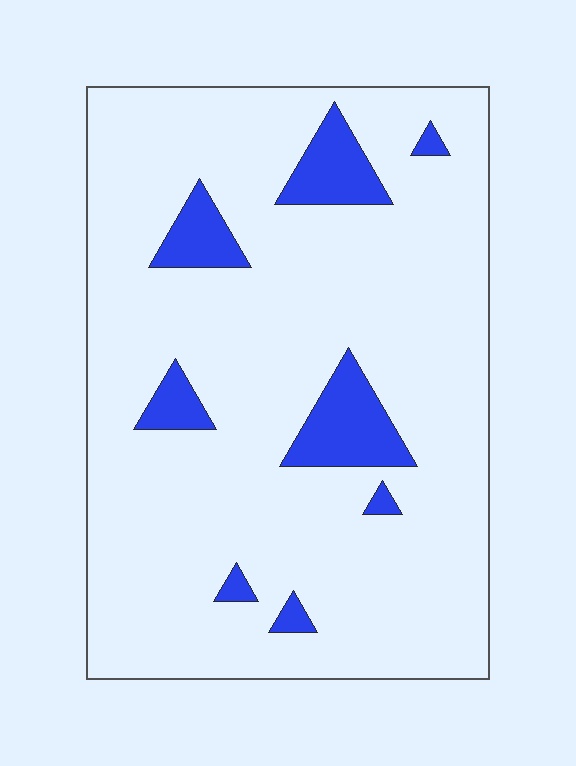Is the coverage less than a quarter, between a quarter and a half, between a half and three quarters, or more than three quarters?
Less than a quarter.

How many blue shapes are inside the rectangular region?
8.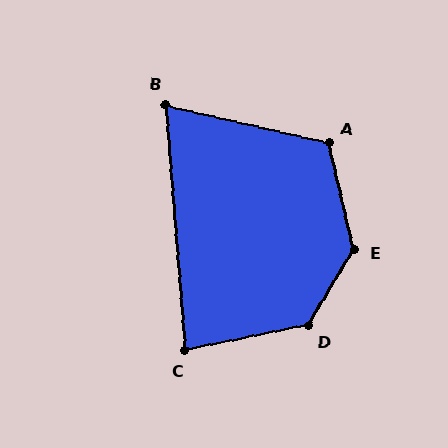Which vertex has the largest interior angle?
E, at approximately 136 degrees.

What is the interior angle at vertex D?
Approximately 132 degrees (obtuse).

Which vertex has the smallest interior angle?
B, at approximately 72 degrees.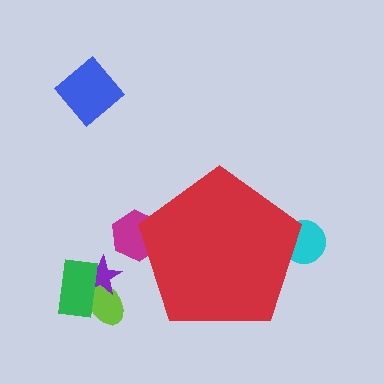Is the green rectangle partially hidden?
No, the green rectangle is fully visible.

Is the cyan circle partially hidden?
Yes, the cyan circle is partially hidden behind the red pentagon.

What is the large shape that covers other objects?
A red pentagon.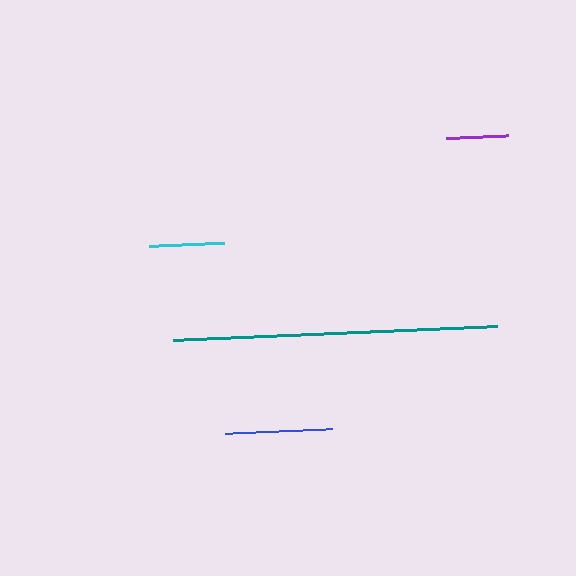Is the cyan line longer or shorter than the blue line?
The blue line is longer than the cyan line.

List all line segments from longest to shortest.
From longest to shortest: teal, blue, cyan, purple.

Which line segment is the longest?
The teal line is the longest at approximately 324 pixels.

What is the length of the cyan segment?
The cyan segment is approximately 74 pixels long.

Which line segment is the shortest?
The purple line is the shortest at approximately 62 pixels.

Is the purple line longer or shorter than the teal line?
The teal line is longer than the purple line.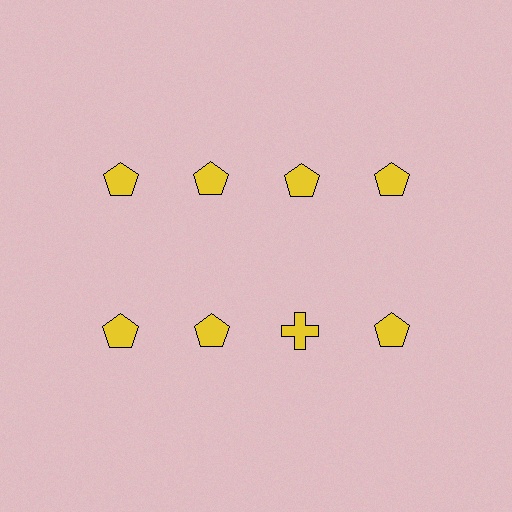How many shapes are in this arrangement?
There are 8 shapes arranged in a grid pattern.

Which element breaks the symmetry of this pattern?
The yellow cross in the second row, center column breaks the symmetry. All other shapes are yellow pentagons.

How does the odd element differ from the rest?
It has a different shape: cross instead of pentagon.